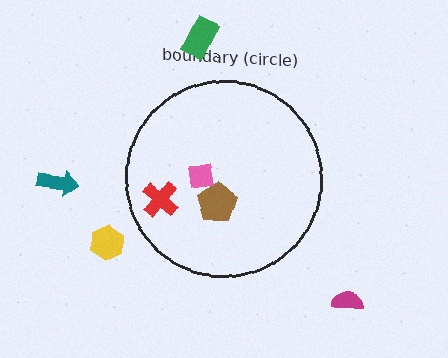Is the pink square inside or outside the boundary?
Inside.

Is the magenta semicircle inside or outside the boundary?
Outside.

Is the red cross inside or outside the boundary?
Inside.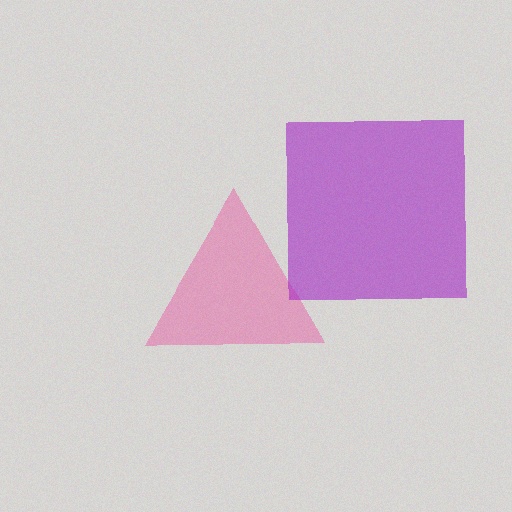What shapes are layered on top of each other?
The layered shapes are: a pink triangle, a purple square.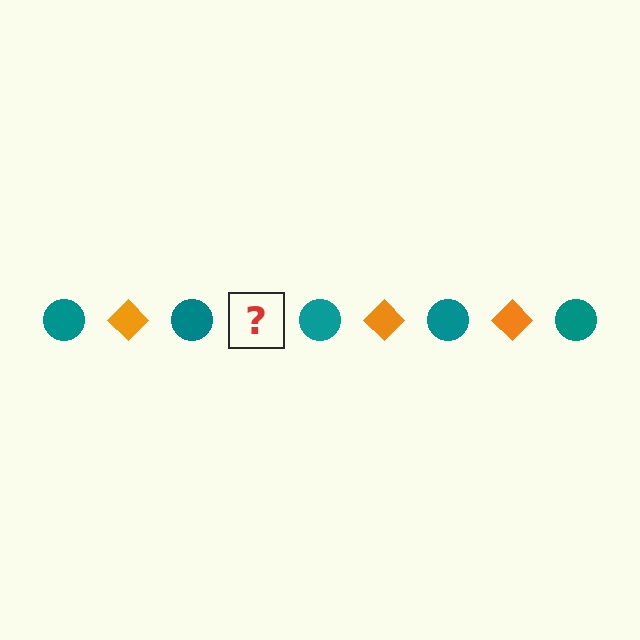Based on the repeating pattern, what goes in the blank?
The blank should be an orange diamond.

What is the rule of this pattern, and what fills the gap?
The rule is that the pattern alternates between teal circle and orange diamond. The gap should be filled with an orange diamond.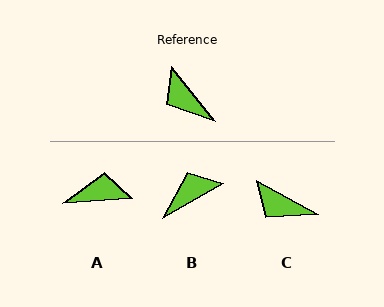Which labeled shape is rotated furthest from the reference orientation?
A, about 125 degrees away.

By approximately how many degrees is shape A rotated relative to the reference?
Approximately 125 degrees clockwise.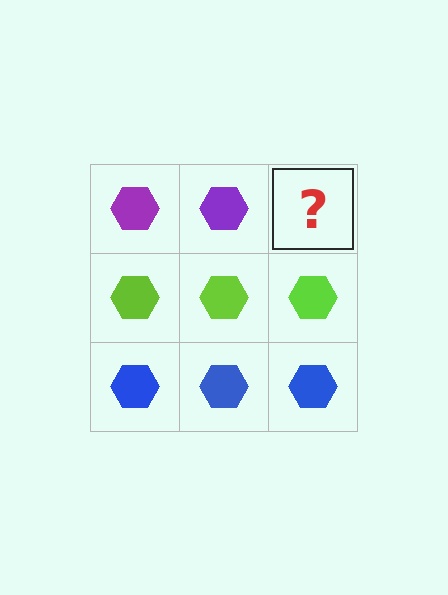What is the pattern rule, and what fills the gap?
The rule is that each row has a consistent color. The gap should be filled with a purple hexagon.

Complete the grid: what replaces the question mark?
The question mark should be replaced with a purple hexagon.